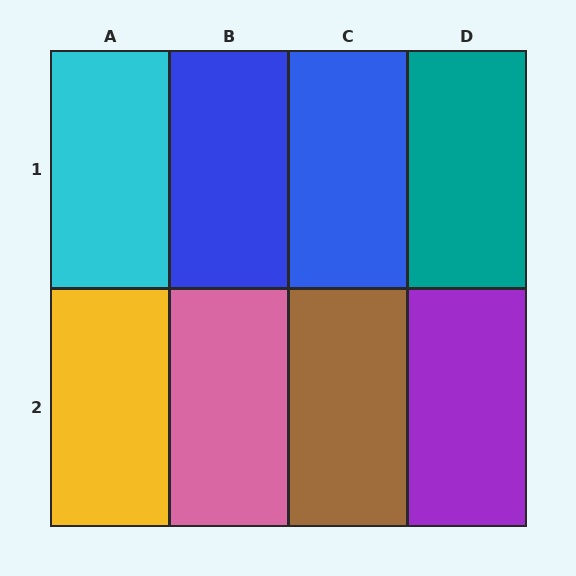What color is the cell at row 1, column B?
Blue.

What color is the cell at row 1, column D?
Teal.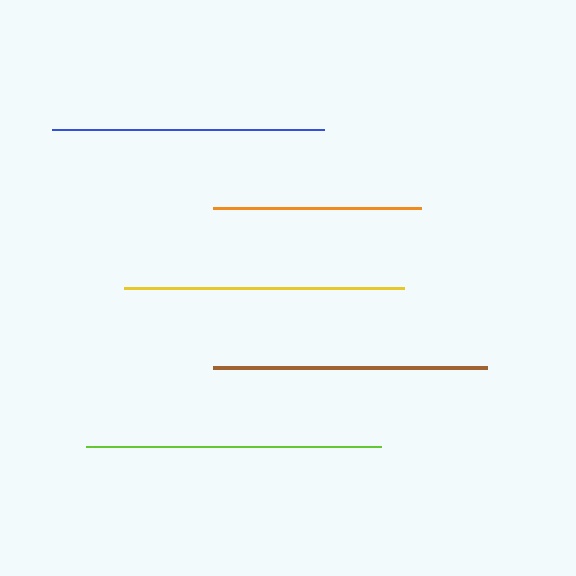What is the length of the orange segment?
The orange segment is approximately 208 pixels long.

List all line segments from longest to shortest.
From longest to shortest: lime, yellow, brown, blue, orange.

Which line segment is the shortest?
The orange line is the shortest at approximately 208 pixels.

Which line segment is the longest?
The lime line is the longest at approximately 295 pixels.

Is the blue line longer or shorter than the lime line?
The lime line is longer than the blue line.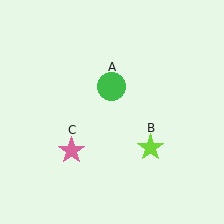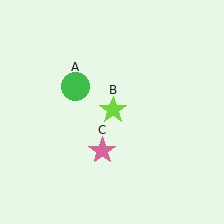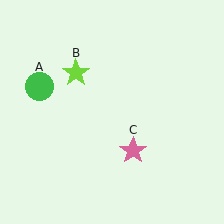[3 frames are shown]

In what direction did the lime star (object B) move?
The lime star (object B) moved up and to the left.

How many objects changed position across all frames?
3 objects changed position: green circle (object A), lime star (object B), pink star (object C).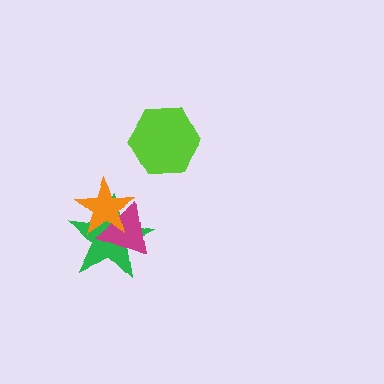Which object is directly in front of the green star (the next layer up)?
The magenta triangle is directly in front of the green star.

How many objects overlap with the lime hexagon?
0 objects overlap with the lime hexagon.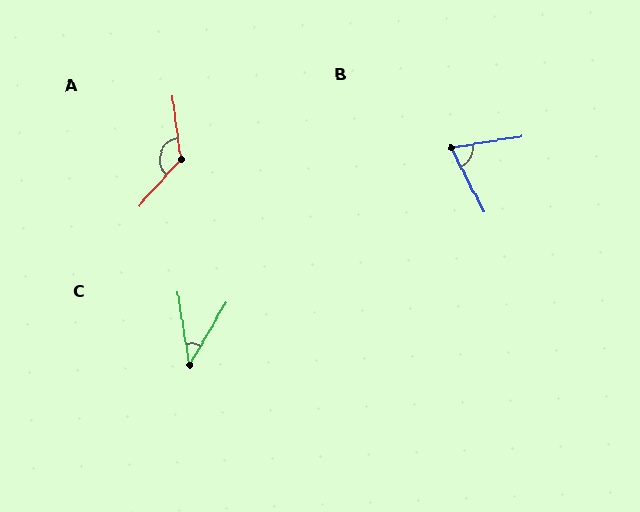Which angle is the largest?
A, at approximately 131 degrees.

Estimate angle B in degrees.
Approximately 72 degrees.